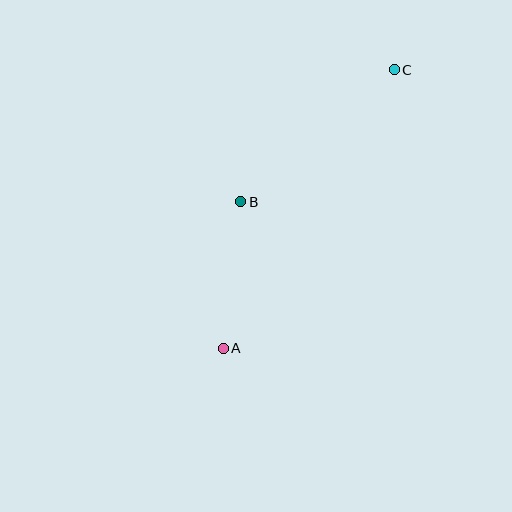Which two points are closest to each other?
Points A and B are closest to each other.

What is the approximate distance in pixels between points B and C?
The distance between B and C is approximately 202 pixels.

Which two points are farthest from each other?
Points A and C are farthest from each other.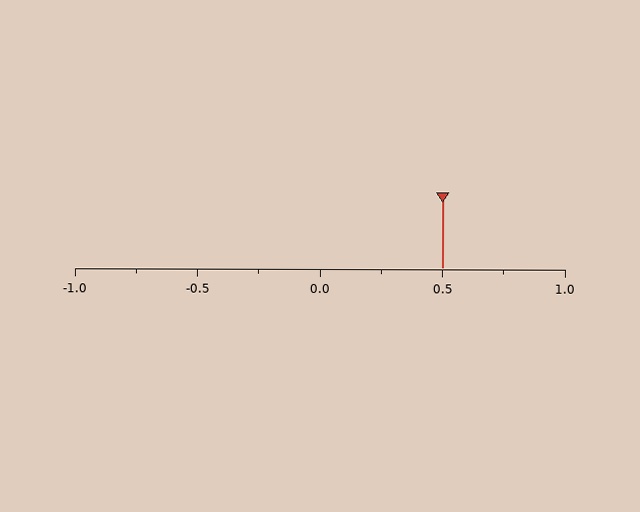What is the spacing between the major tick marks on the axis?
The major ticks are spaced 0.5 apart.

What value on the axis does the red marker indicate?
The marker indicates approximately 0.5.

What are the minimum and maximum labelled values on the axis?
The axis runs from -1.0 to 1.0.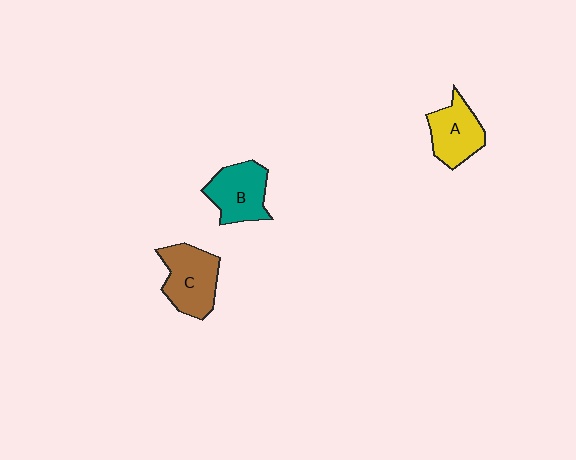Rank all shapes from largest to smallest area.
From largest to smallest: C (brown), B (teal), A (yellow).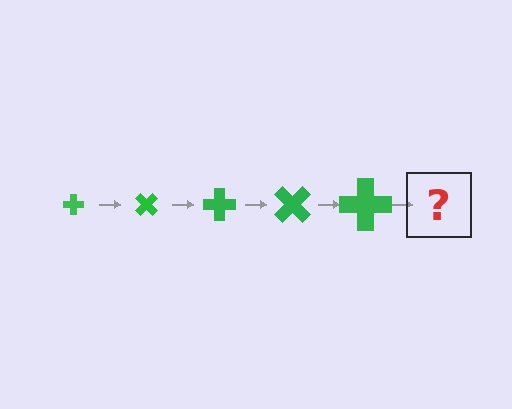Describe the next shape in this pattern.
It should be a cross, larger than the previous one and rotated 225 degrees from the start.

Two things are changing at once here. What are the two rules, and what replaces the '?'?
The two rules are that the cross grows larger each step and it rotates 45 degrees each step. The '?' should be a cross, larger than the previous one and rotated 225 degrees from the start.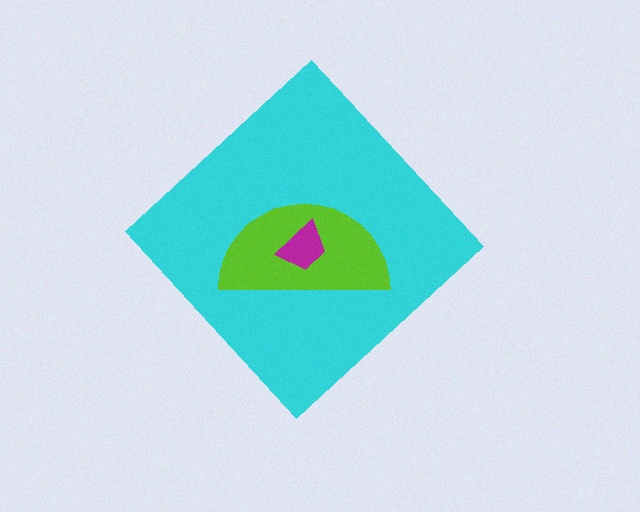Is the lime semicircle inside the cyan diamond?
Yes.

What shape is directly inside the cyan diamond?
The lime semicircle.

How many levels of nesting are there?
3.